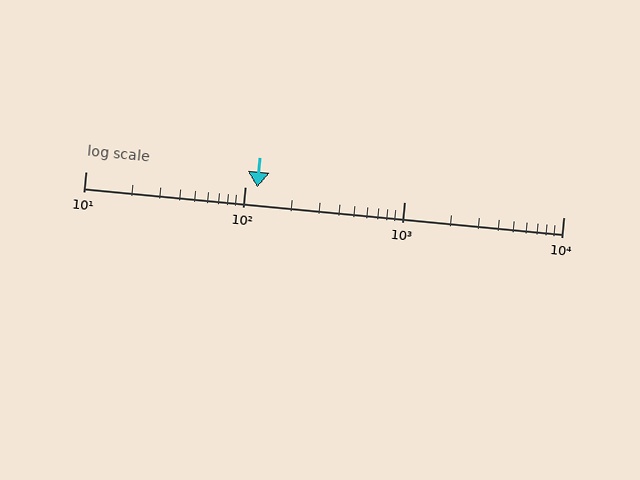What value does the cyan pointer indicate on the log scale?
The pointer indicates approximately 120.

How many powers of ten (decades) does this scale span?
The scale spans 3 decades, from 10 to 10000.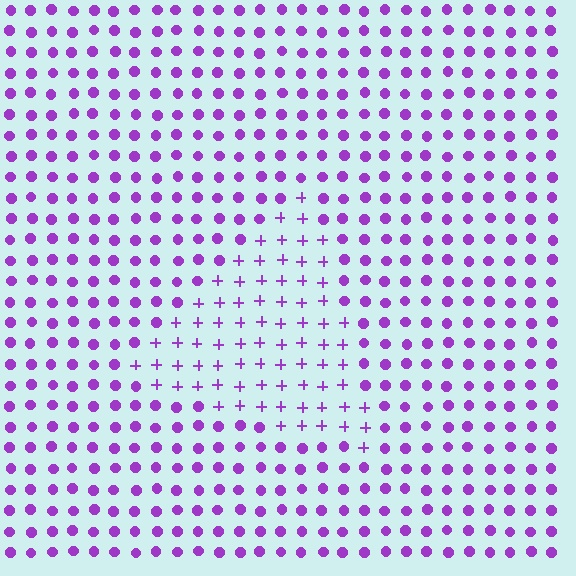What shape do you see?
I see a triangle.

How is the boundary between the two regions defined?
The boundary is defined by a change in element shape: plus signs inside vs. circles outside. All elements share the same color and spacing.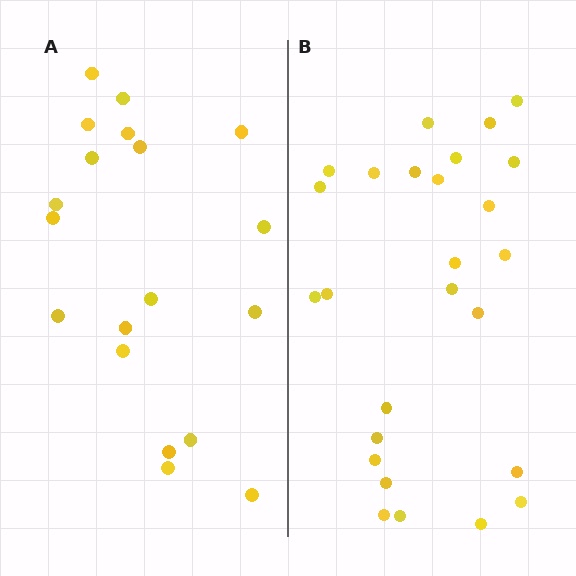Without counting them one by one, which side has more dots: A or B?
Region B (the right region) has more dots.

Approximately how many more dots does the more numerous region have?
Region B has roughly 8 or so more dots than region A.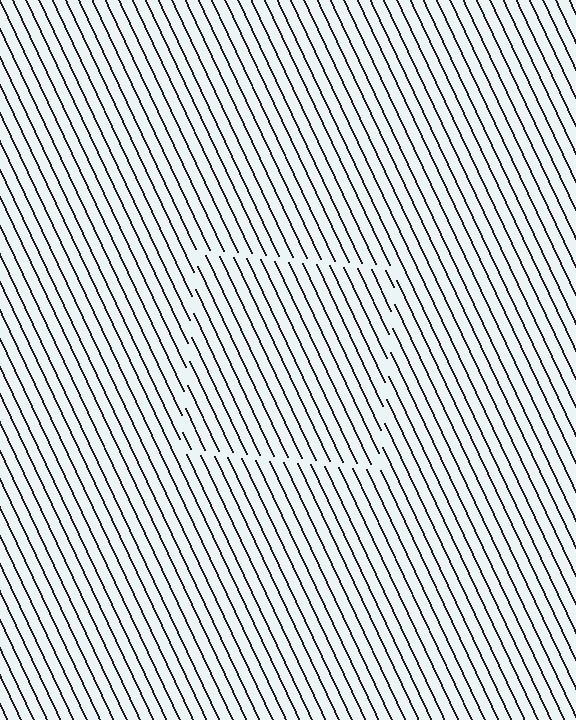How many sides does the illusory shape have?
4 sides — the line-ends trace a square.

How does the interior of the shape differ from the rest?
The interior of the shape contains the same grating, shifted by half a period — the contour is defined by the phase discontinuity where line-ends from the inner and outer gratings abut.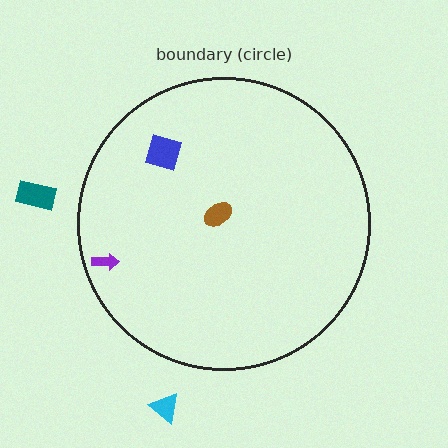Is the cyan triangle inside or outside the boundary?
Outside.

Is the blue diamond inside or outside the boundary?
Inside.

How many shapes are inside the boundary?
3 inside, 2 outside.